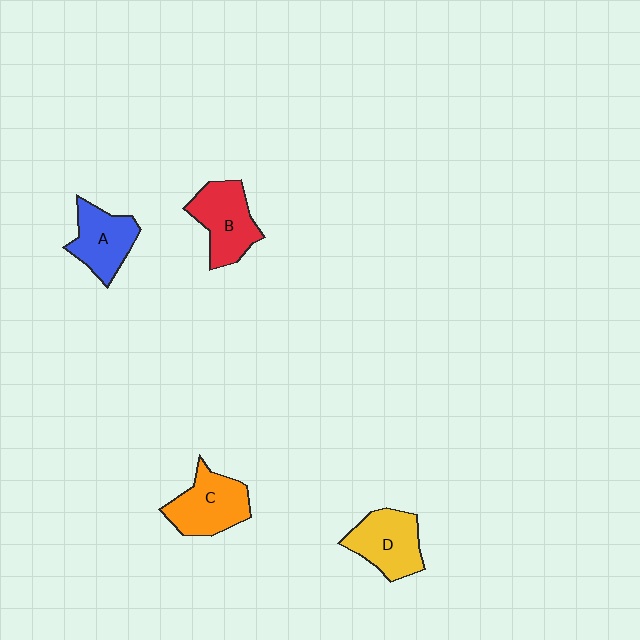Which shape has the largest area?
Shape C (orange).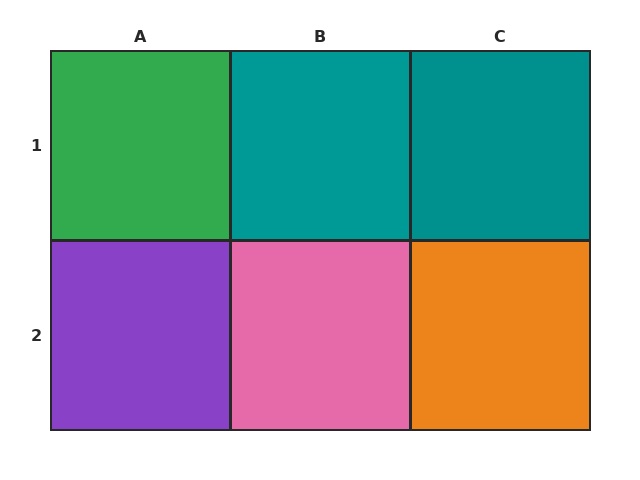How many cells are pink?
1 cell is pink.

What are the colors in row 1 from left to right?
Green, teal, teal.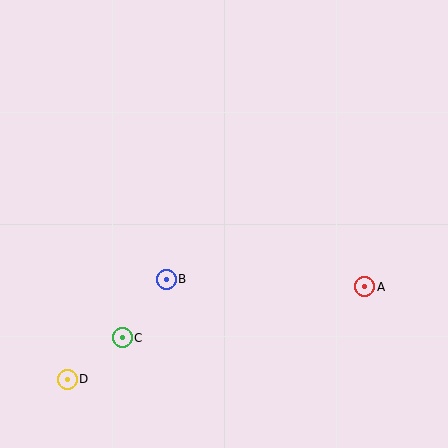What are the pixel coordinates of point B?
Point B is at (166, 279).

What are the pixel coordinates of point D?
Point D is at (67, 379).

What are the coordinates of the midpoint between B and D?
The midpoint between B and D is at (117, 329).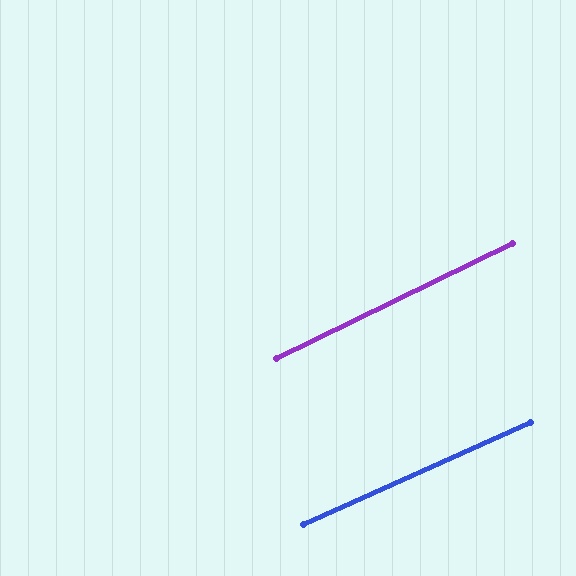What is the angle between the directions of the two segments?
Approximately 2 degrees.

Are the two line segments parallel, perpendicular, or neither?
Parallel — their directions differ by only 1.7°.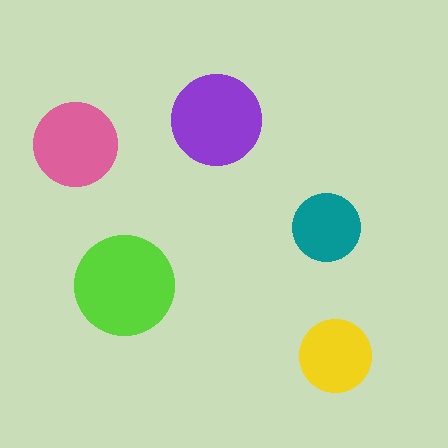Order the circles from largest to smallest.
the lime one, the purple one, the pink one, the yellow one, the teal one.